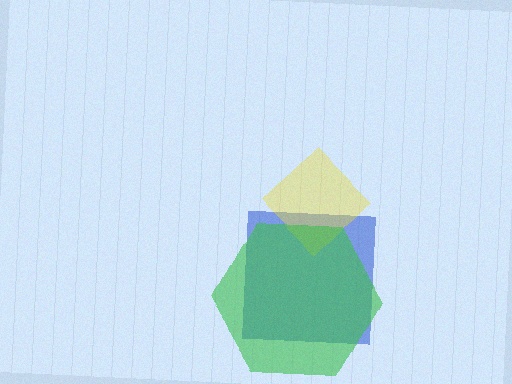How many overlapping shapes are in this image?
There are 3 overlapping shapes in the image.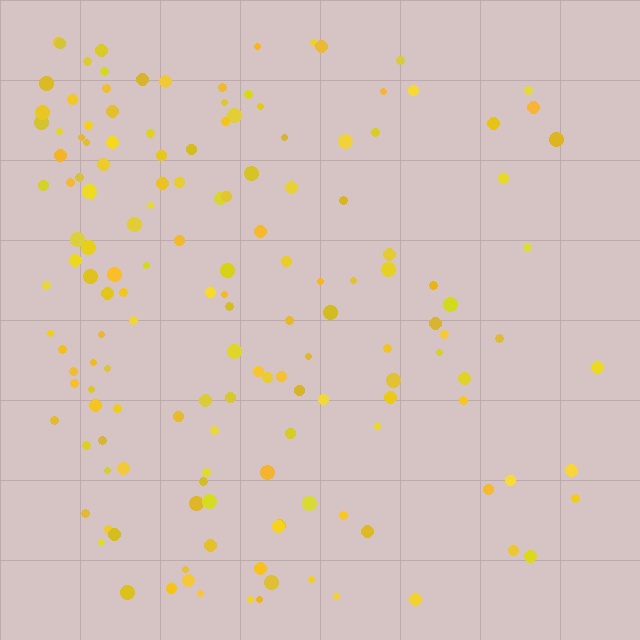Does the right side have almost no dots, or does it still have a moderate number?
Still a moderate number, just noticeably fewer than the left.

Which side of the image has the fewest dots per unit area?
The right.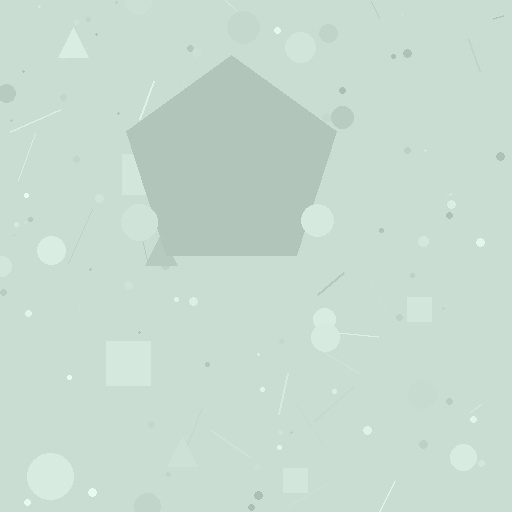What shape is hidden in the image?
A pentagon is hidden in the image.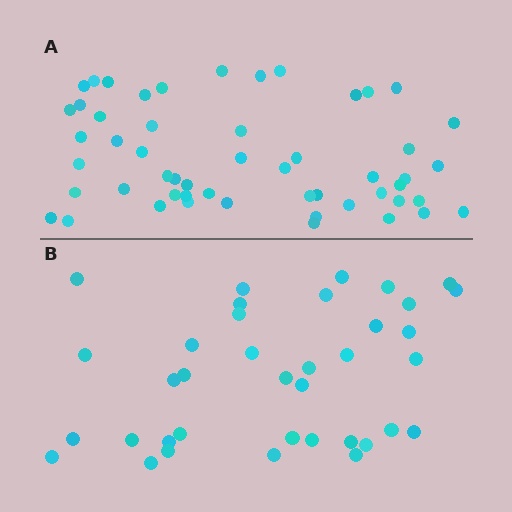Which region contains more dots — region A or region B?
Region A (the top region) has more dots.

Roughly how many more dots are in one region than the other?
Region A has approximately 15 more dots than region B.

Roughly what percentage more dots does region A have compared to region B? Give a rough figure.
About 45% more.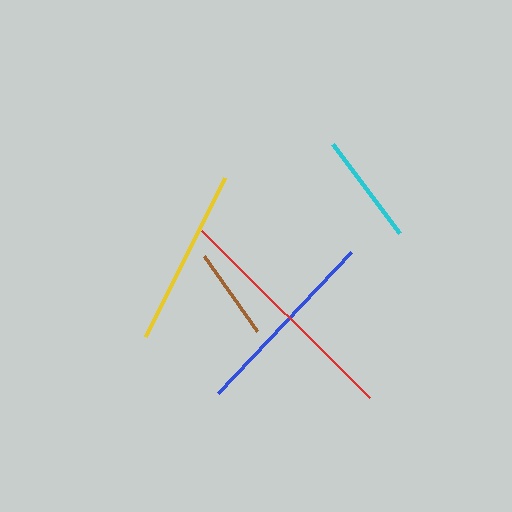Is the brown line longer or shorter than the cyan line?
The cyan line is longer than the brown line.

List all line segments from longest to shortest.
From longest to shortest: red, blue, yellow, cyan, brown.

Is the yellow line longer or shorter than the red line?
The red line is longer than the yellow line.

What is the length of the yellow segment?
The yellow segment is approximately 177 pixels long.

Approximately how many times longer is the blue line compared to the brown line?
The blue line is approximately 2.1 times the length of the brown line.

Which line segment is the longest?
The red line is the longest at approximately 237 pixels.